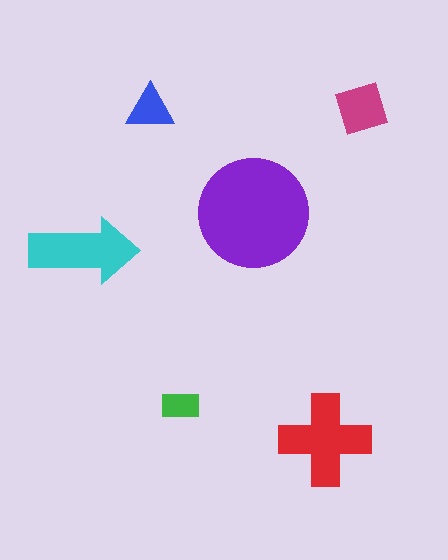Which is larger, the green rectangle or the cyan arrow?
The cyan arrow.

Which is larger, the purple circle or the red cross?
The purple circle.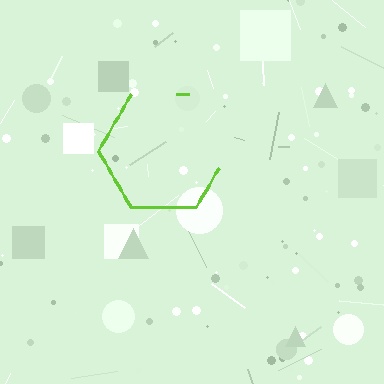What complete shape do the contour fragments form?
The contour fragments form a hexagon.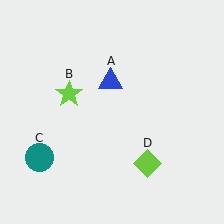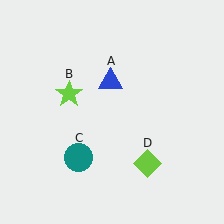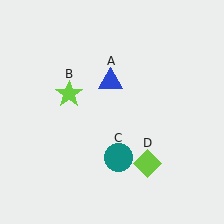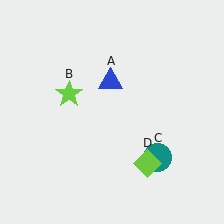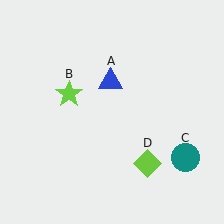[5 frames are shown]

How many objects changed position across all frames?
1 object changed position: teal circle (object C).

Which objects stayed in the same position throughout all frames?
Blue triangle (object A) and lime star (object B) and lime diamond (object D) remained stationary.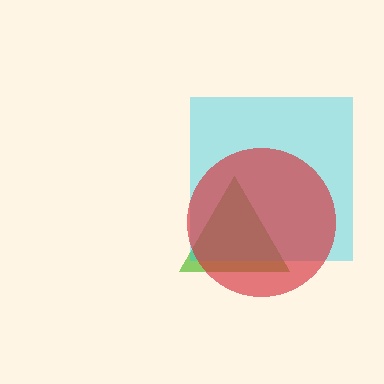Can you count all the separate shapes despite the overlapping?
Yes, there are 3 separate shapes.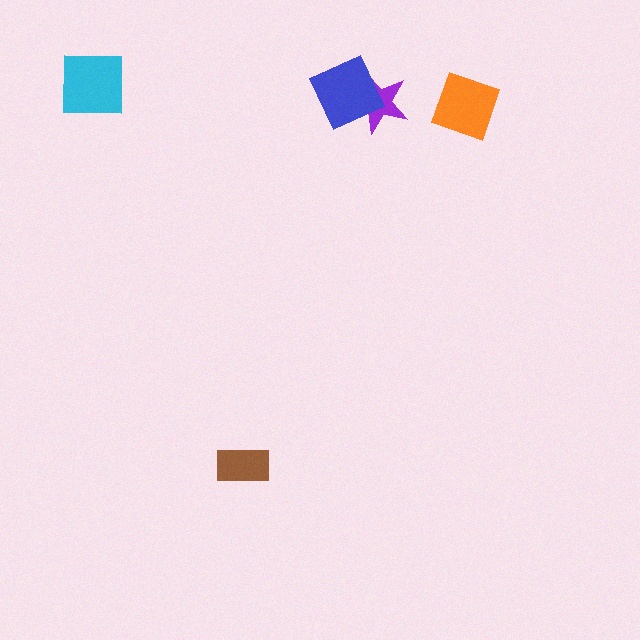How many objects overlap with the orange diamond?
0 objects overlap with the orange diamond.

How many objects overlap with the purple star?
1 object overlaps with the purple star.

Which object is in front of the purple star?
The blue square is in front of the purple star.